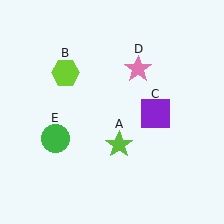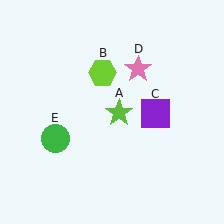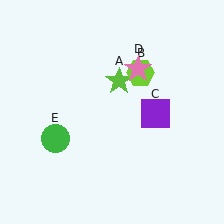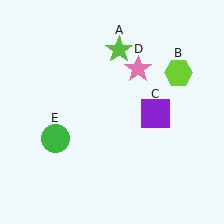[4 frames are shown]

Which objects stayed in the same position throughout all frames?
Purple square (object C) and pink star (object D) and green circle (object E) remained stationary.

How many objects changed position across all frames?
2 objects changed position: lime star (object A), lime hexagon (object B).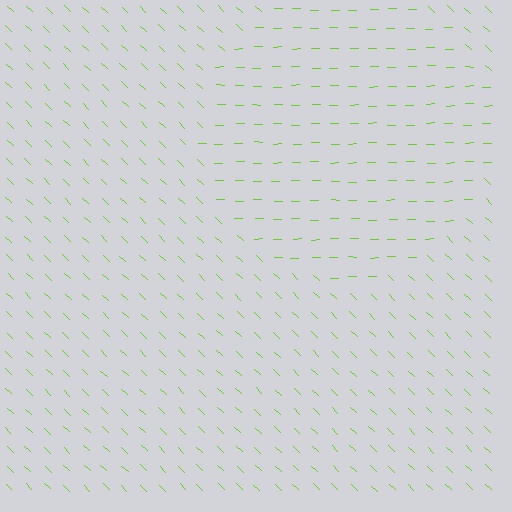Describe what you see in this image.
The image is filled with small lime line segments. A circle region in the image has lines oriented differently from the surrounding lines, creating a visible texture boundary.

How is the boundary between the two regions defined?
The boundary is defined purely by a change in line orientation (approximately 45 degrees difference). All lines are the same color and thickness.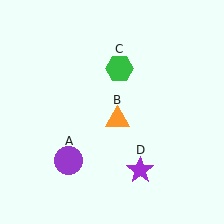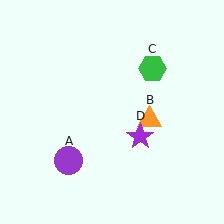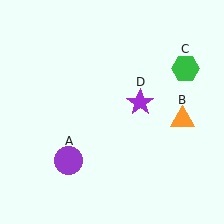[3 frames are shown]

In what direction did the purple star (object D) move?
The purple star (object D) moved up.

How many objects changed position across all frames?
3 objects changed position: orange triangle (object B), green hexagon (object C), purple star (object D).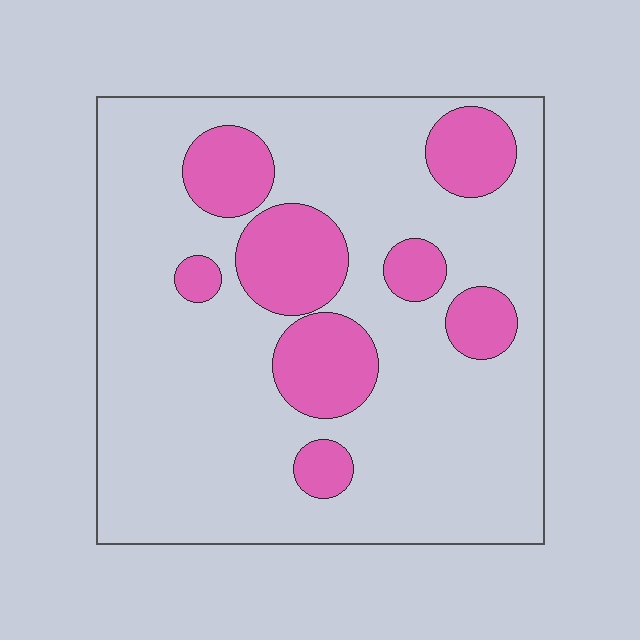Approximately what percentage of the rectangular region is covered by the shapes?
Approximately 20%.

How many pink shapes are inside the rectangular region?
8.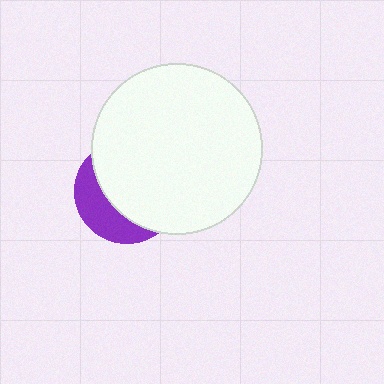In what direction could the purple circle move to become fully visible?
The purple circle could move toward the lower-left. That would shift it out from behind the white circle entirely.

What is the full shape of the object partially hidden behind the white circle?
The partially hidden object is a purple circle.